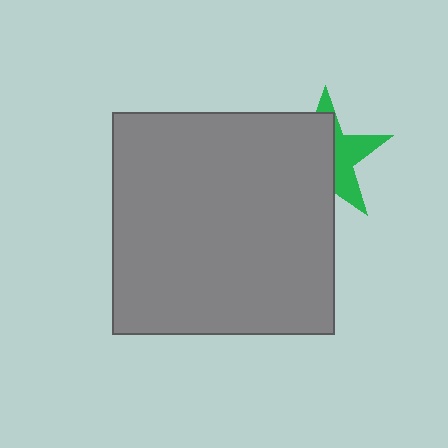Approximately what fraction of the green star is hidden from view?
Roughly 61% of the green star is hidden behind the gray square.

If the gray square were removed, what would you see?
You would see the complete green star.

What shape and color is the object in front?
The object in front is a gray square.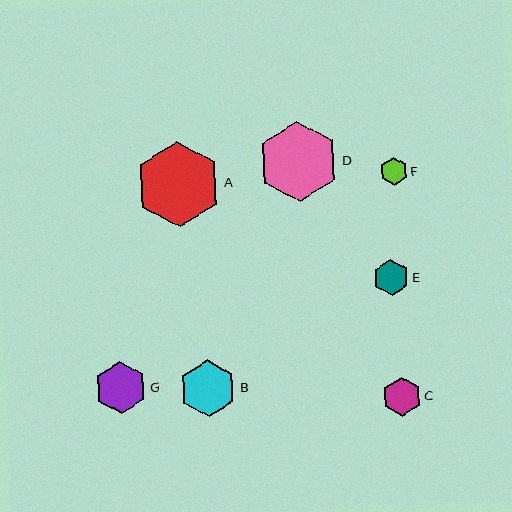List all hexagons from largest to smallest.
From largest to smallest: A, D, B, G, C, E, F.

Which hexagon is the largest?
Hexagon A is the largest with a size of approximately 86 pixels.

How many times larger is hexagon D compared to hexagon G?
Hexagon D is approximately 1.6 times the size of hexagon G.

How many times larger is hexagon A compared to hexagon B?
Hexagon A is approximately 1.5 times the size of hexagon B.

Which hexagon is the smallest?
Hexagon F is the smallest with a size of approximately 28 pixels.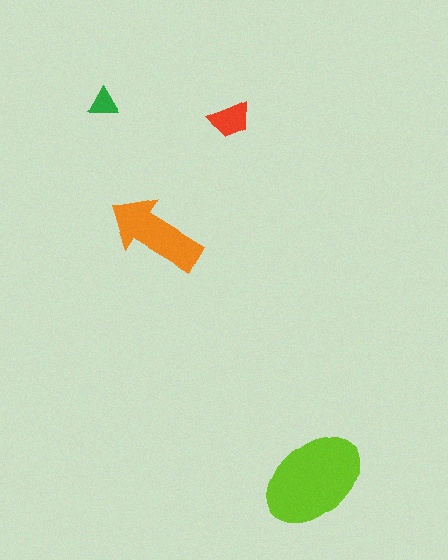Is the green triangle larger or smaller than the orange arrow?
Smaller.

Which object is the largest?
The lime ellipse.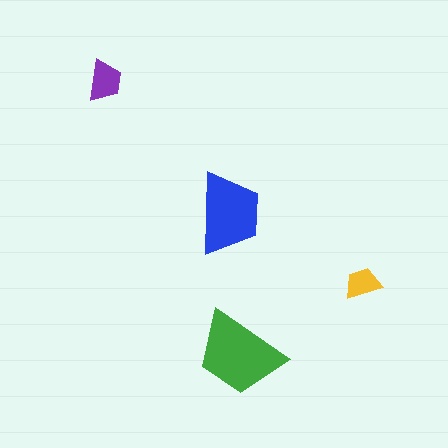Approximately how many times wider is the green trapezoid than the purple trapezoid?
About 2 times wider.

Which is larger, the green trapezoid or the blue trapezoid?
The green one.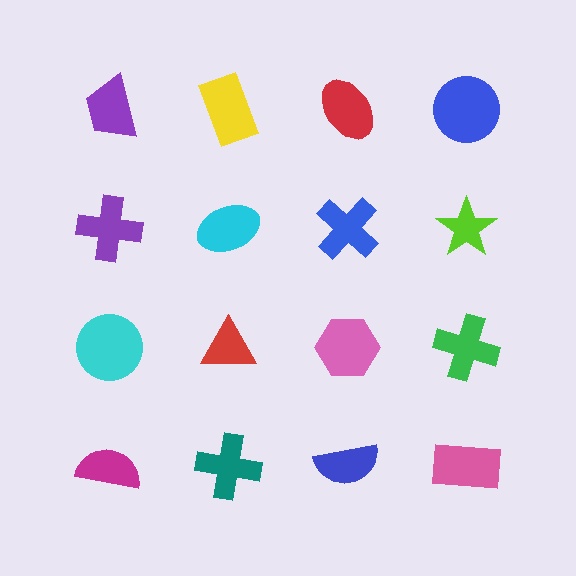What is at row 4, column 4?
A pink rectangle.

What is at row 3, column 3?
A pink hexagon.